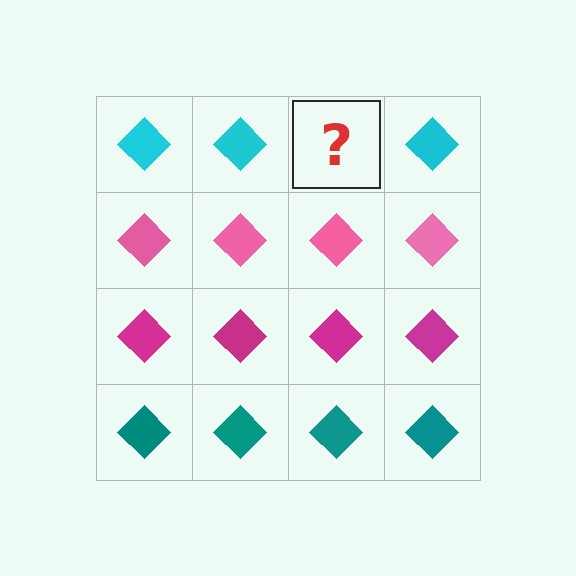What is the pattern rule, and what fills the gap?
The rule is that each row has a consistent color. The gap should be filled with a cyan diamond.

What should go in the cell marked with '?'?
The missing cell should contain a cyan diamond.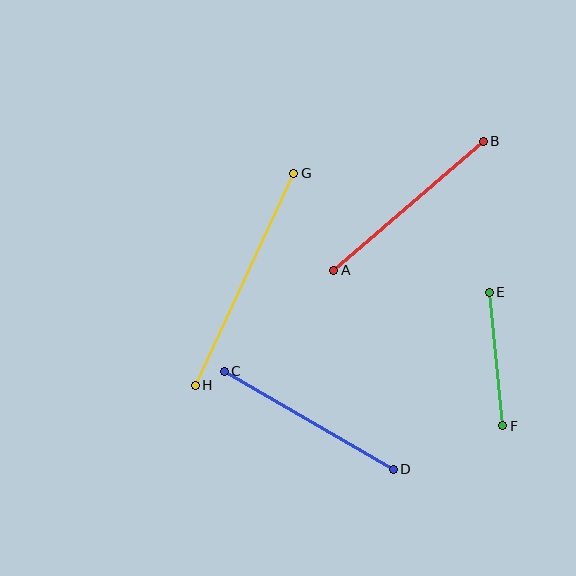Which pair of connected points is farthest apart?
Points G and H are farthest apart.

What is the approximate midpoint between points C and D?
The midpoint is at approximately (309, 420) pixels.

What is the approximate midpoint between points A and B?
The midpoint is at approximately (408, 206) pixels.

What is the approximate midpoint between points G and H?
The midpoint is at approximately (245, 279) pixels.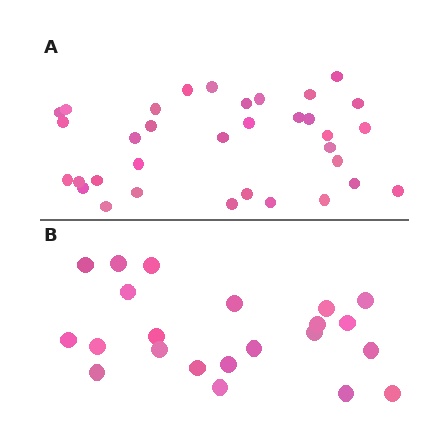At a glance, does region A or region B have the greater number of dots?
Region A (the top region) has more dots.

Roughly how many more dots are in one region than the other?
Region A has roughly 12 or so more dots than region B.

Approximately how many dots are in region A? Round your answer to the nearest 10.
About 30 dots. (The exact count is 34, which rounds to 30.)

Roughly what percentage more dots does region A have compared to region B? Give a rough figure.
About 55% more.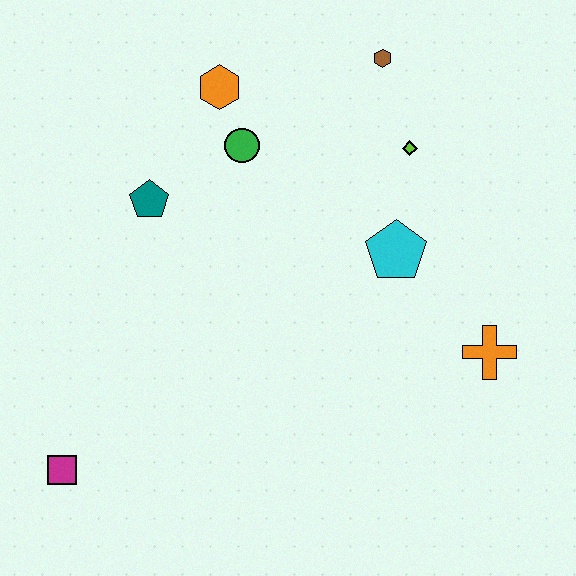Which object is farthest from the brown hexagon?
The magenta square is farthest from the brown hexagon.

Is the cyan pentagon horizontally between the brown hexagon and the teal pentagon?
No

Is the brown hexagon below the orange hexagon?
No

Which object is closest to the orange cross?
The cyan pentagon is closest to the orange cross.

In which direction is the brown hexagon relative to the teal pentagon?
The brown hexagon is to the right of the teal pentagon.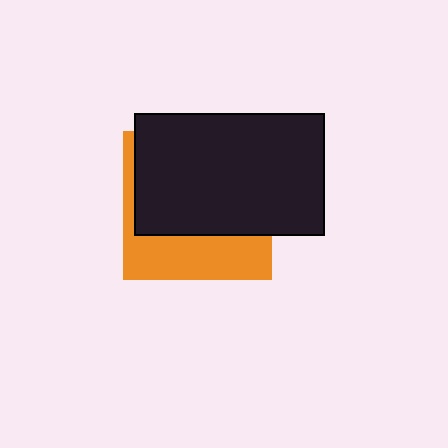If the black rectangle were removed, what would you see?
You would see the complete orange square.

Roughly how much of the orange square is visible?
A small part of it is visible (roughly 34%).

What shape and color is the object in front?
The object in front is a black rectangle.